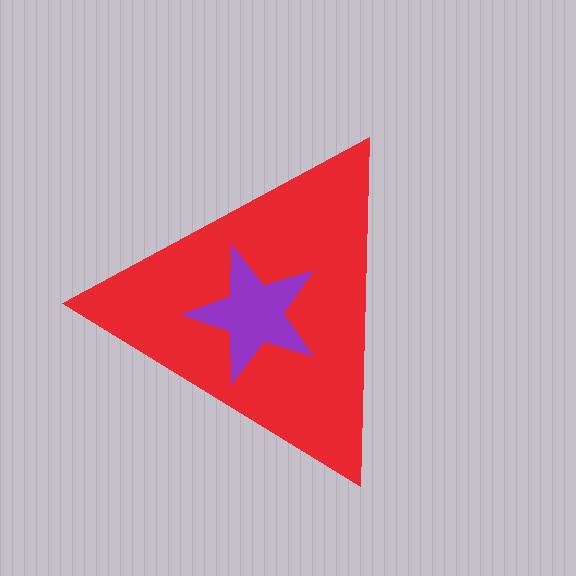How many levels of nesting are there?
2.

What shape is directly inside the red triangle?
The purple star.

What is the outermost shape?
The red triangle.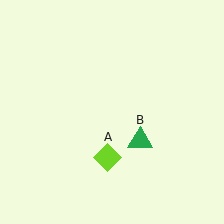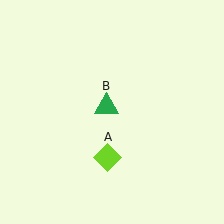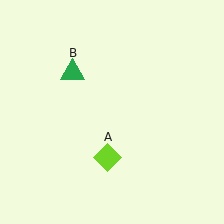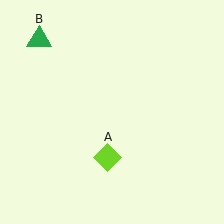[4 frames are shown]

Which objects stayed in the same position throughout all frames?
Lime diamond (object A) remained stationary.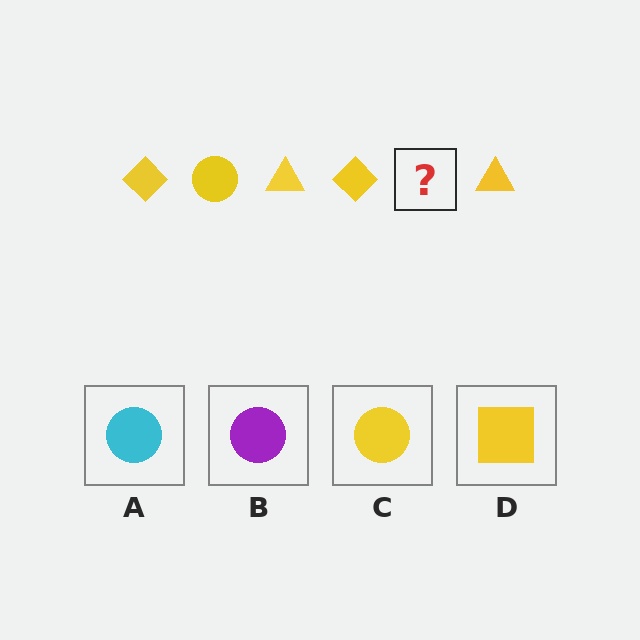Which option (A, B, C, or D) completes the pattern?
C.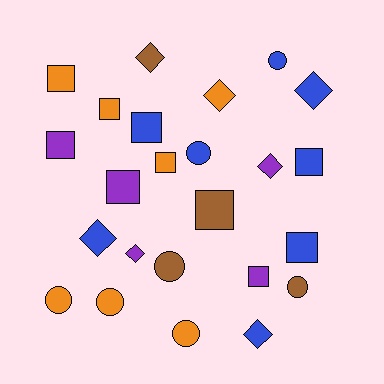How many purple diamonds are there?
There are 2 purple diamonds.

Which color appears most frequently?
Blue, with 8 objects.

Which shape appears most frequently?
Square, with 10 objects.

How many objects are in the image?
There are 24 objects.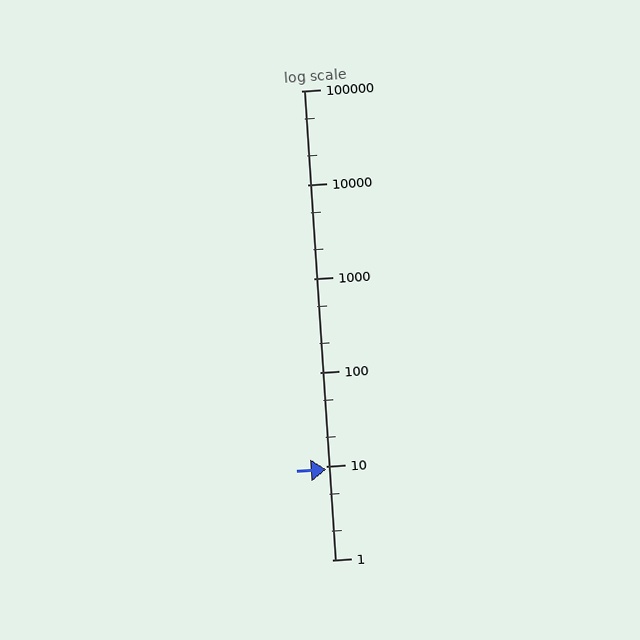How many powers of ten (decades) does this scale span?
The scale spans 5 decades, from 1 to 100000.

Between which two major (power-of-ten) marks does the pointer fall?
The pointer is between 1 and 10.